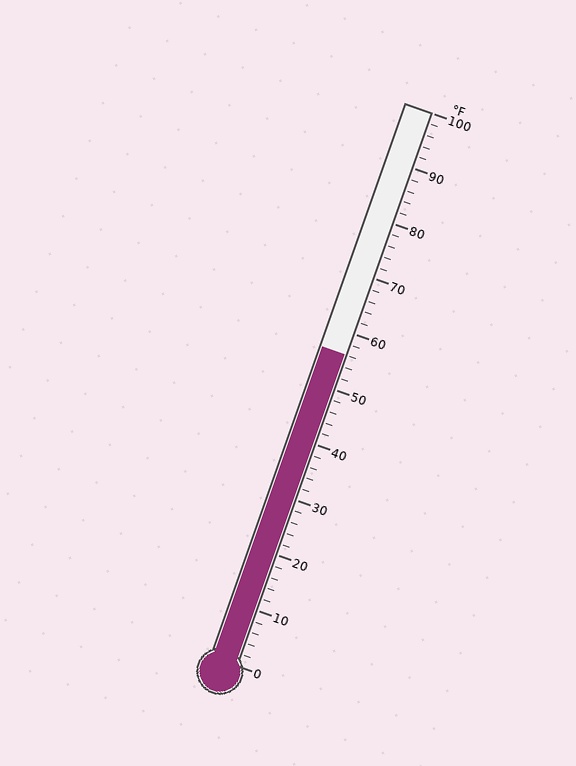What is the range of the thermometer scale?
The thermometer scale ranges from 0°F to 100°F.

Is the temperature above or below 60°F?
The temperature is below 60°F.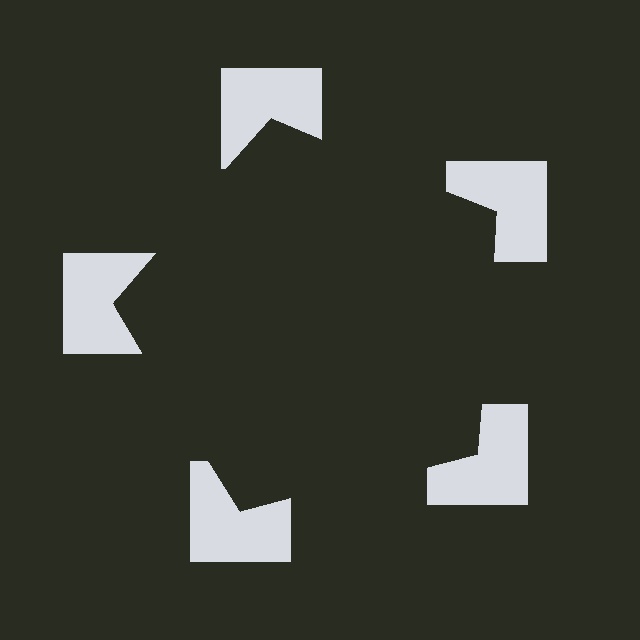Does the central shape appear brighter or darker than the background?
It typically appears slightly darker than the background, even though no actual brightness change is drawn.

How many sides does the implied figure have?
5 sides.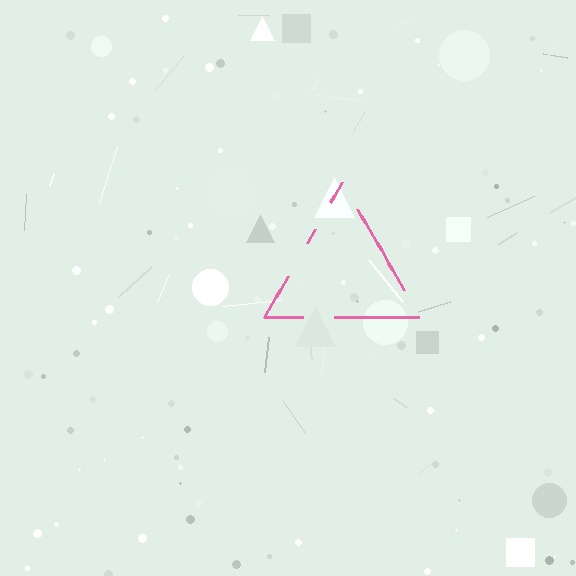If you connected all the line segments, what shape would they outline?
They would outline a triangle.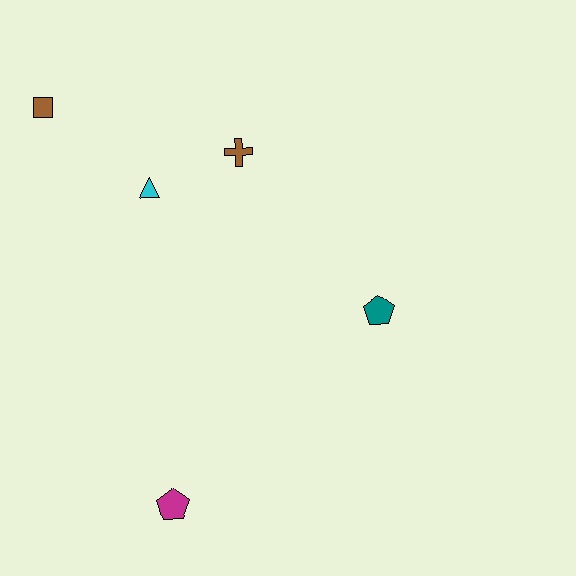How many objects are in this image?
There are 5 objects.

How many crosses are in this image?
There is 1 cross.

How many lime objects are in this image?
There are no lime objects.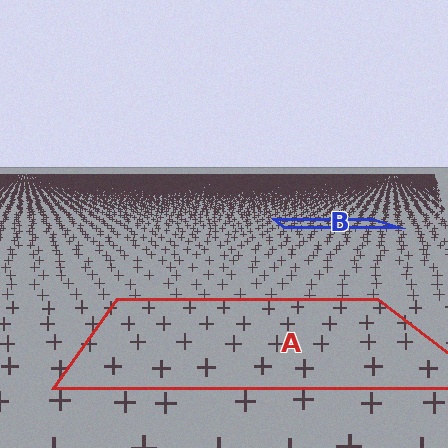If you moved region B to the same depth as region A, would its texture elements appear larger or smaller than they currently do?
They would appear larger. At a closer depth, the same texture elements are projected at a bigger on-screen size.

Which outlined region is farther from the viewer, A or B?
Region B is farther from the viewer — the texture elements inside it appear smaller and more densely packed.